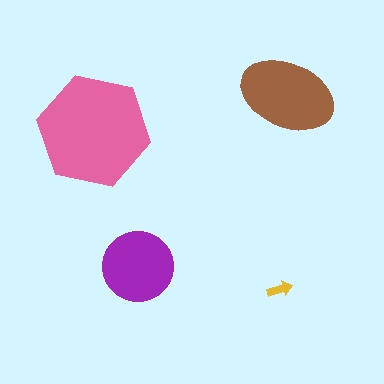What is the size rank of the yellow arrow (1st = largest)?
4th.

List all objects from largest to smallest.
The pink hexagon, the brown ellipse, the purple circle, the yellow arrow.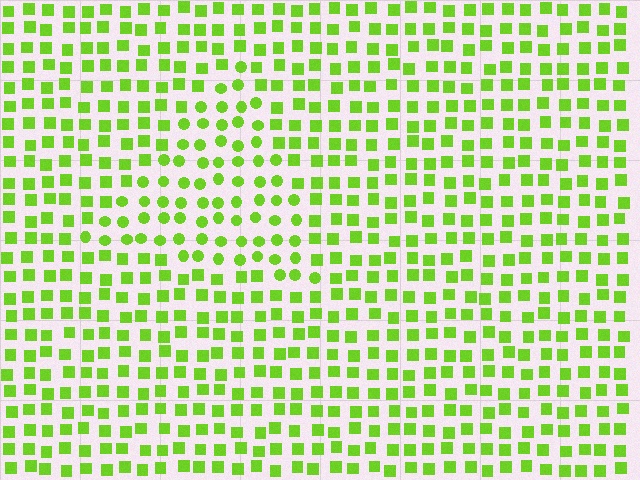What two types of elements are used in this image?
The image uses circles inside the triangle region and squares outside it.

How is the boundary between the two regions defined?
The boundary is defined by a change in element shape: circles inside vs. squares outside. All elements share the same color and spacing.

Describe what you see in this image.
The image is filled with small lime elements arranged in a uniform grid. A triangle-shaped region contains circles, while the surrounding area contains squares. The boundary is defined purely by the change in element shape.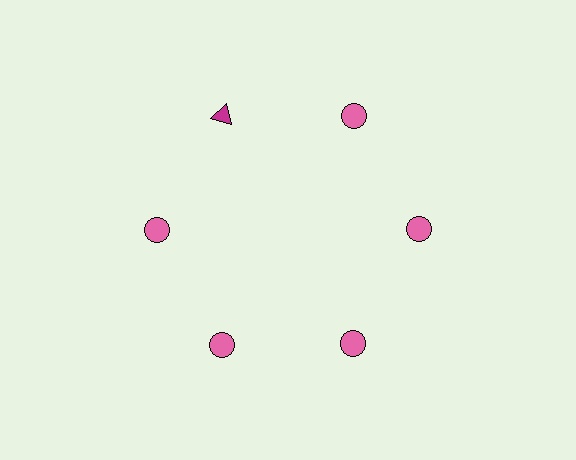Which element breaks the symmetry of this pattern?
The magenta triangle at roughly the 11 o'clock position breaks the symmetry. All other shapes are pink circles.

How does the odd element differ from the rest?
It differs in both color (magenta instead of pink) and shape (triangle instead of circle).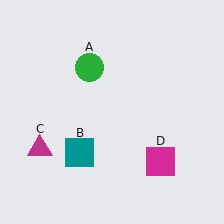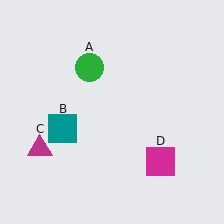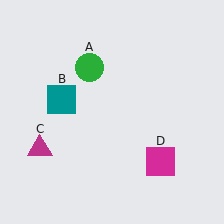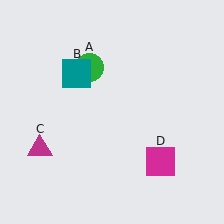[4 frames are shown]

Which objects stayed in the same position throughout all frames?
Green circle (object A) and magenta triangle (object C) and magenta square (object D) remained stationary.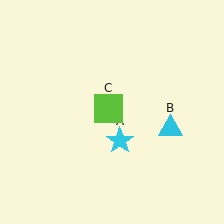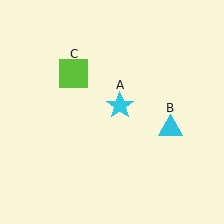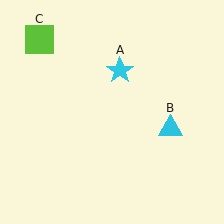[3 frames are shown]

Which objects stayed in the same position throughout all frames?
Cyan triangle (object B) remained stationary.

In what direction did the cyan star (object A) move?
The cyan star (object A) moved up.